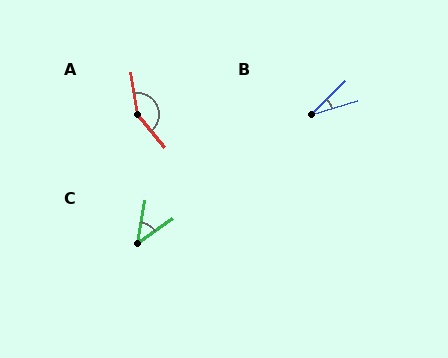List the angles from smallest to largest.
B (28°), C (45°), A (149°).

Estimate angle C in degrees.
Approximately 45 degrees.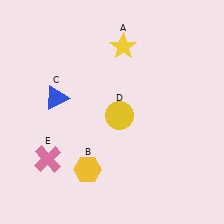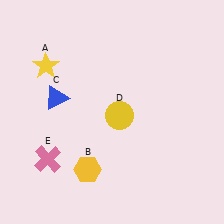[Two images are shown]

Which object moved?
The yellow star (A) moved left.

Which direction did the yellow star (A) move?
The yellow star (A) moved left.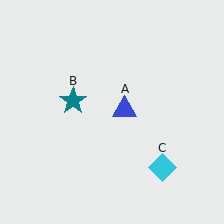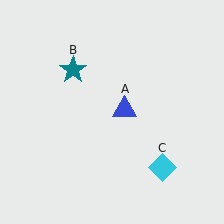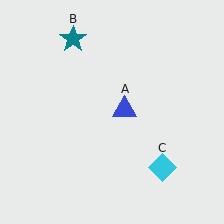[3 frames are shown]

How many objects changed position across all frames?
1 object changed position: teal star (object B).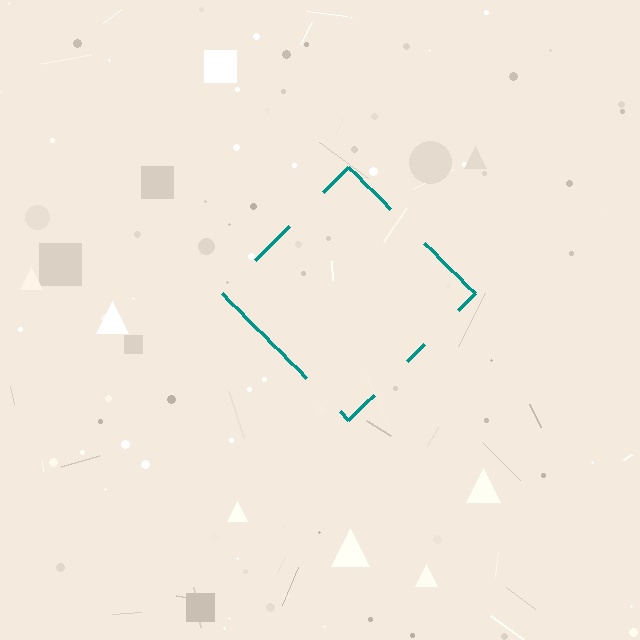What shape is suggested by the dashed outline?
The dashed outline suggests a diamond.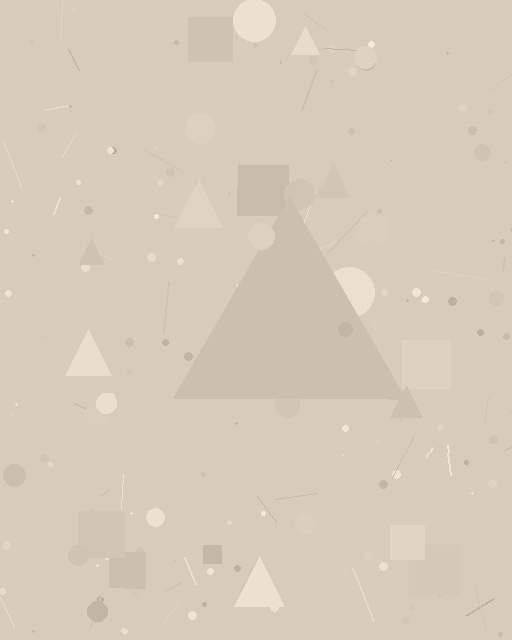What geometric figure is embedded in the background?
A triangle is embedded in the background.